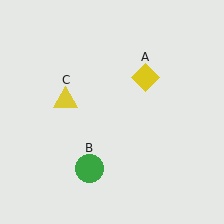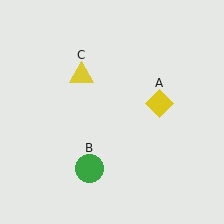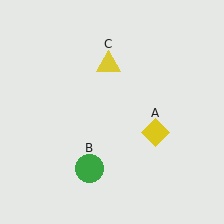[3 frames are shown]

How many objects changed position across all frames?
2 objects changed position: yellow diamond (object A), yellow triangle (object C).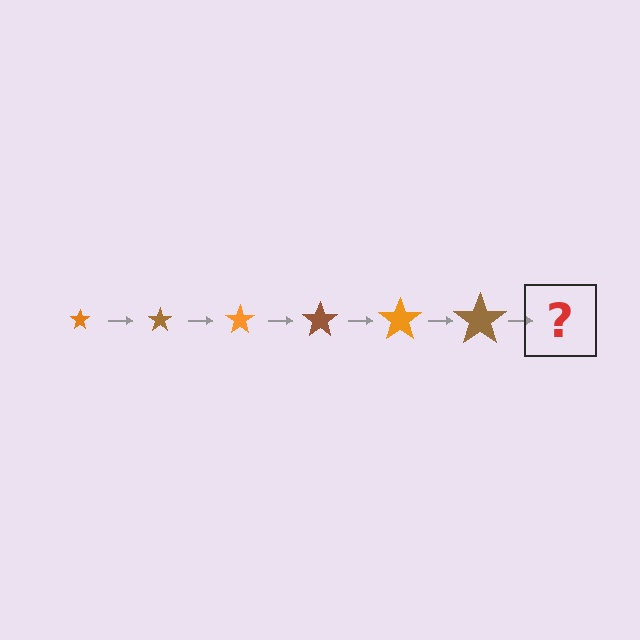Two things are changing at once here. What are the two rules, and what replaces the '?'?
The two rules are that the star grows larger each step and the color cycles through orange and brown. The '?' should be an orange star, larger than the previous one.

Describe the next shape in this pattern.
It should be an orange star, larger than the previous one.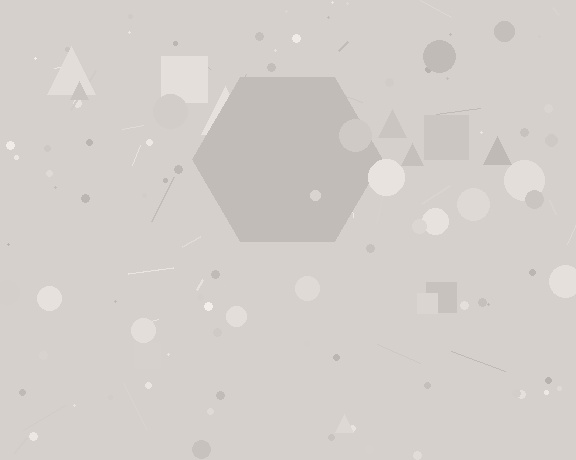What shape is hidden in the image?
A hexagon is hidden in the image.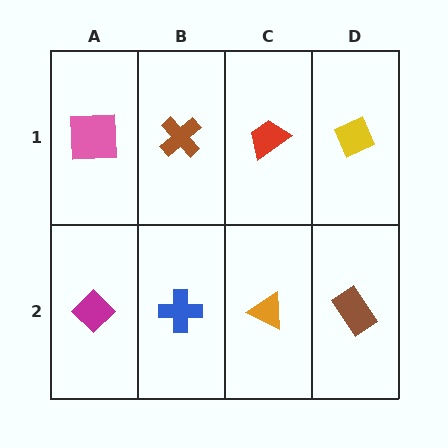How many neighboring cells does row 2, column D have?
2.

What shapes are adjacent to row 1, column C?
An orange triangle (row 2, column C), a brown cross (row 1, column B), a yellow diamond (row 1, column D).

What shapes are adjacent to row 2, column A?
A pink square (row 1, column A), a blue cross (row 2, column B).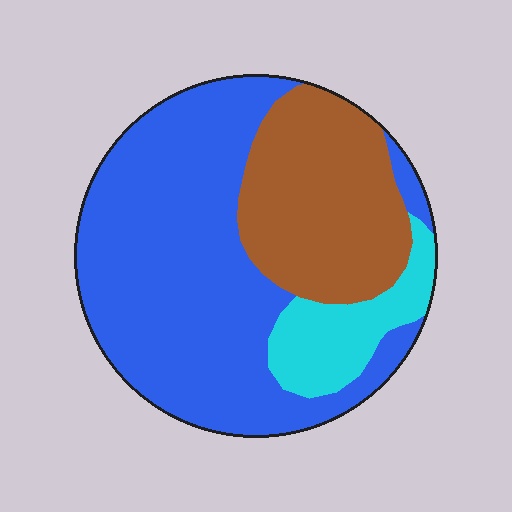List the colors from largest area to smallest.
From largest to smallest: blue, brown, cyan.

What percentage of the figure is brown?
Brown takes up about one quarter (1/4) of the figure.